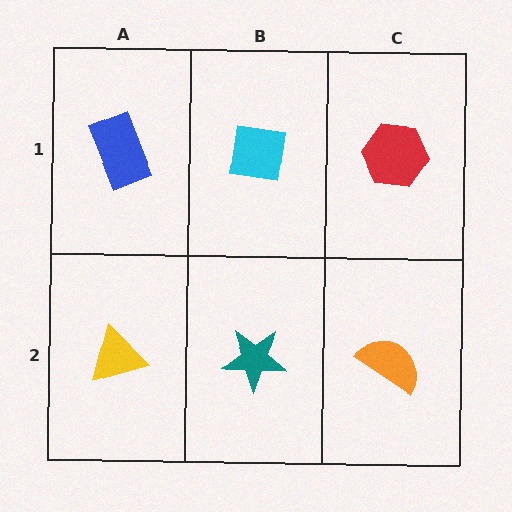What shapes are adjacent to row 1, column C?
An orange semicircle (row 2, column C), a cyan square (row 1, column B).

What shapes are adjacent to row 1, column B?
A teal star (row 2, column B), a blue rectangle (row 1, column A), a red hexagon (row 1, column C).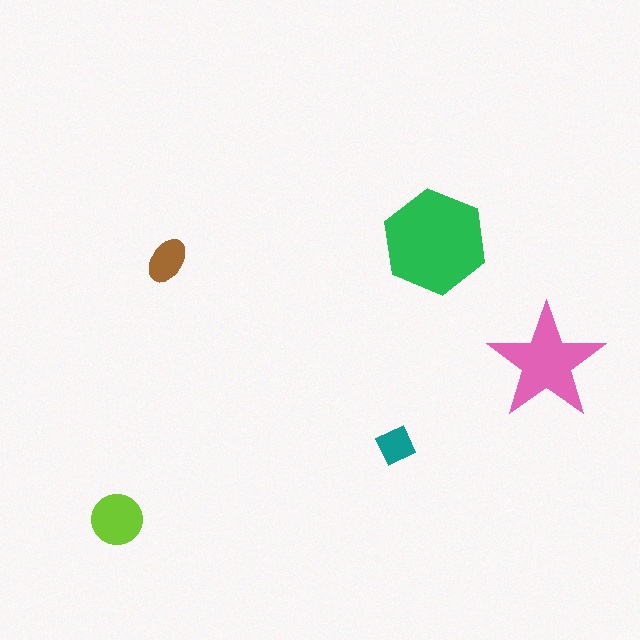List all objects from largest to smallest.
The green hexagon, the pink star, the lime circle, the brown ellipse, the teal square.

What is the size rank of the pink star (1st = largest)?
2nd.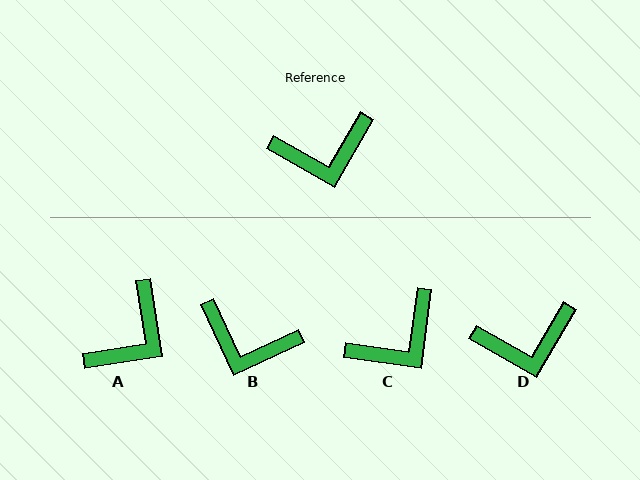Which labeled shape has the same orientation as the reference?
D.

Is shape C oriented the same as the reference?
No, it is off by about 22 degrees.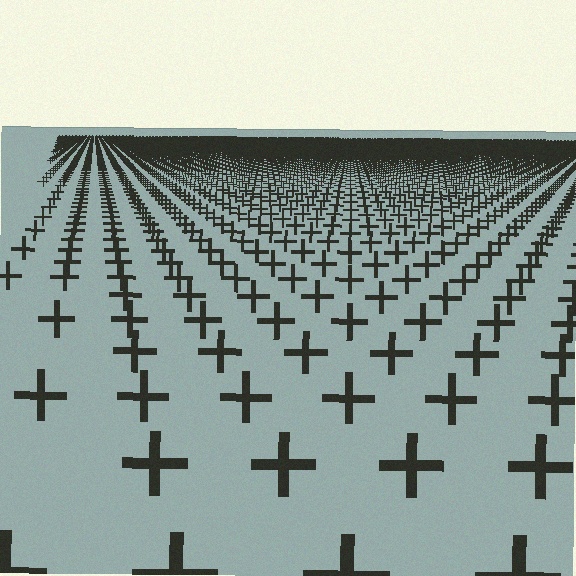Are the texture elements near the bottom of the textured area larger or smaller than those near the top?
Larger. Near the bottom, elements are closer to the viewer and appear at a bigger on-screen size.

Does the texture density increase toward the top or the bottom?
Density increases toward the top.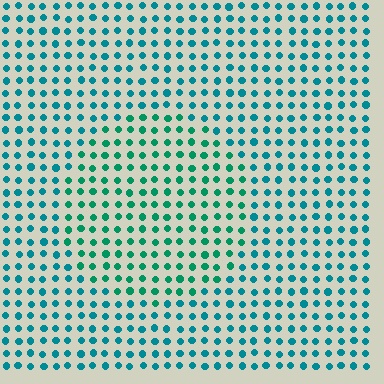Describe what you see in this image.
The image is filled with small teal elements in a uniform arrangement. A circle-shaped region is visible where the elements are tinted to a slightly different hue, forming a subtle color boundary.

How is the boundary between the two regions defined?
The boundary is defined purely by a slight shift in hue (about 26 degrees). Spacing, size, and orientation are identical on both sides.